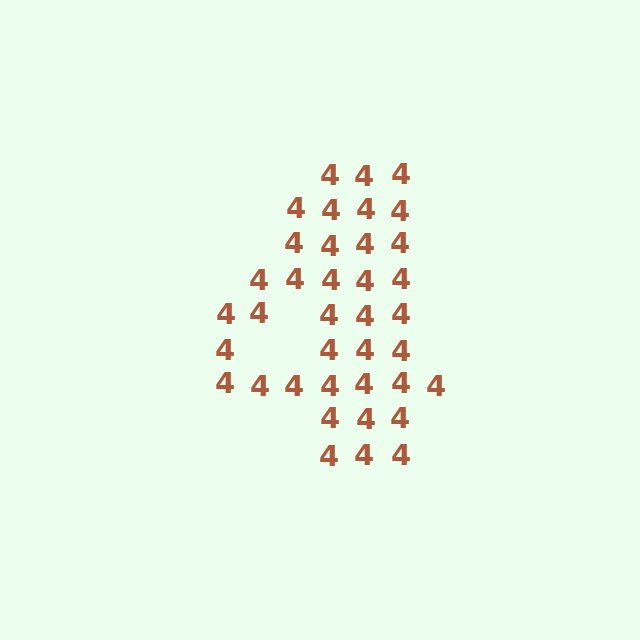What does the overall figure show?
The overall figure shows the digit 4.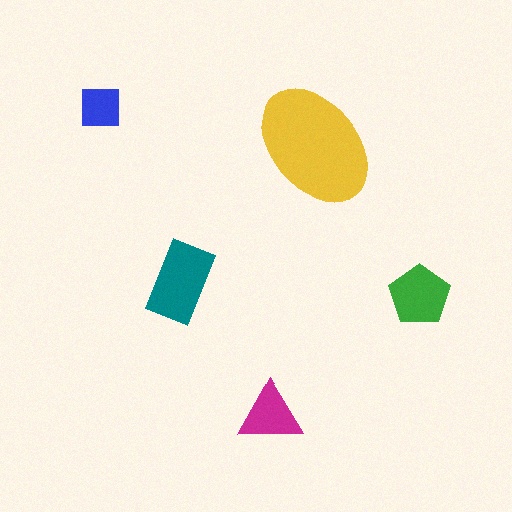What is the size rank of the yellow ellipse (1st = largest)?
1st.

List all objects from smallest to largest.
The blue square, the magenta triangle, the green pentagon, the teal rectangle, the yellow ellipse.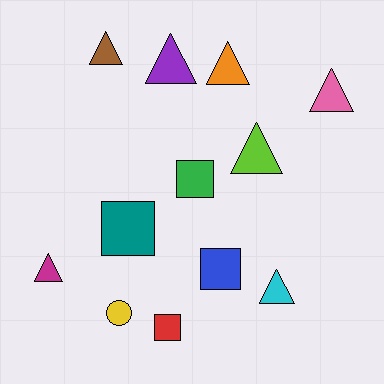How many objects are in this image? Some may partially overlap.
There are 12 objects.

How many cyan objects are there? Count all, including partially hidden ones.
There is 1 cyan object.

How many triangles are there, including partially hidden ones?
There are 7 triangles.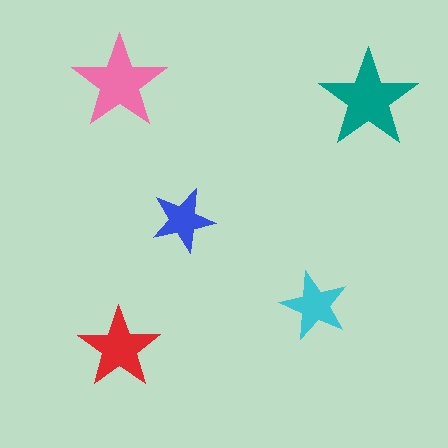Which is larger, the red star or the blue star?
The red one.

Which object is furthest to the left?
The red star is leftmost.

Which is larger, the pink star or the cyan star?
The pink one.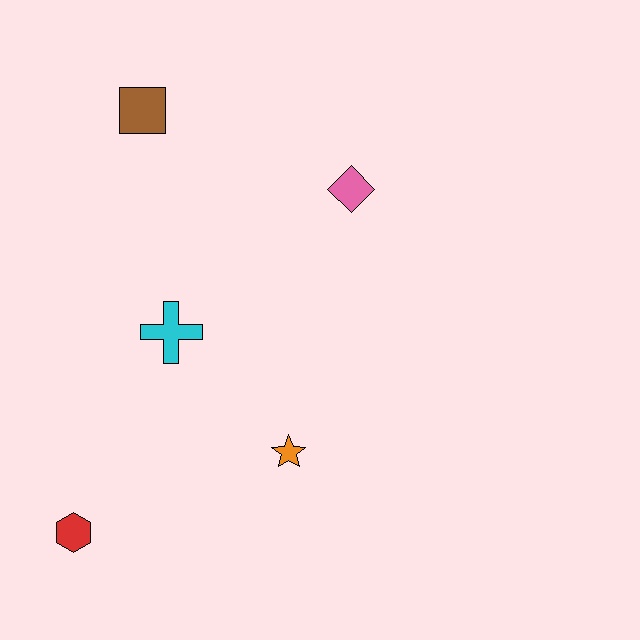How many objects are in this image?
There are 5 objects.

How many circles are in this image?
There are no circles.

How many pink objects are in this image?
There is 1 pink object.